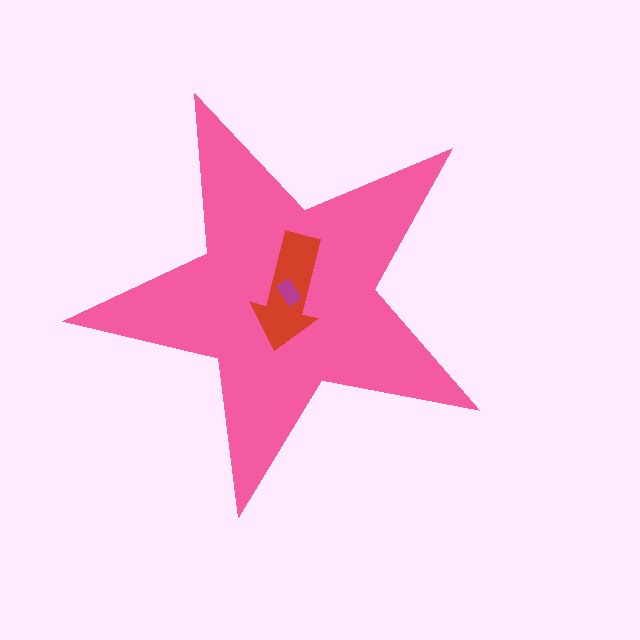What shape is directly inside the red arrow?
The magenta rectangle.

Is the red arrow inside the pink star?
Yes.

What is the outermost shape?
The pink star.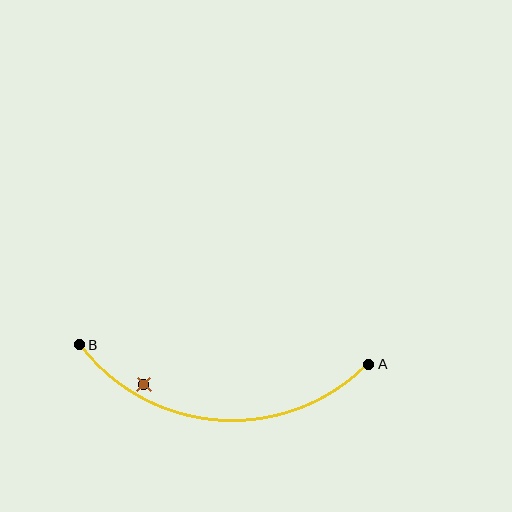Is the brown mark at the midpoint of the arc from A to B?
No — the brown mark does not lie on the arc at all. It sits slightly inside the curve.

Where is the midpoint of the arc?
The arc midpoint is the point on the curve farthest from the straight line joining A and B. It sits below that line.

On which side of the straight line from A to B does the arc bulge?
The arc bulges below the straight line connecting A and B.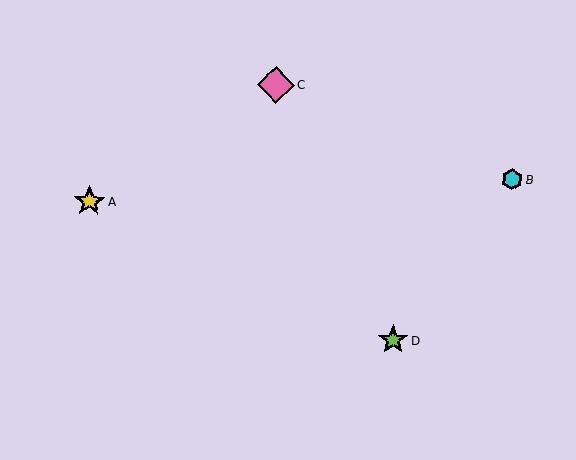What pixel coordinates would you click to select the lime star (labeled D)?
Click at (393, 340) to select the lime star D.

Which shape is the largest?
The pink diamond (labeled C) is the largest.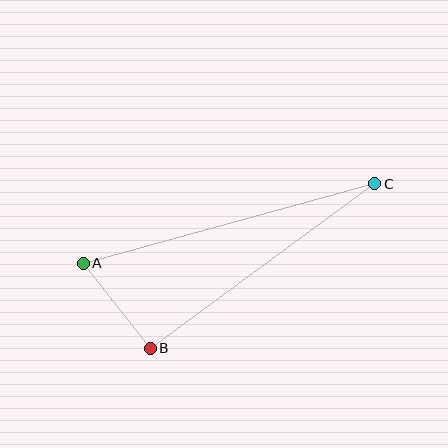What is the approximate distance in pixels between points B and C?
The distance between B and C is approximately 278 pixels.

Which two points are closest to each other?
Points A and B are closest to each other.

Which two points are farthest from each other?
Points A and C are farthest from each other.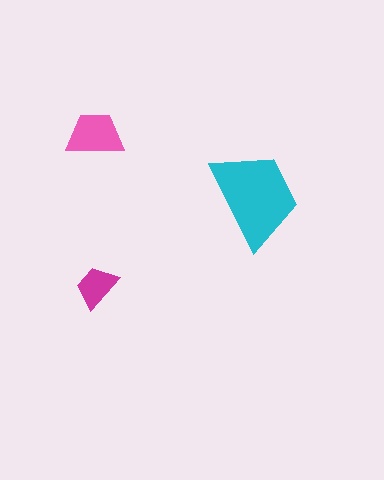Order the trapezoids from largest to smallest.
the cyan one, the pink one, the magenta one.